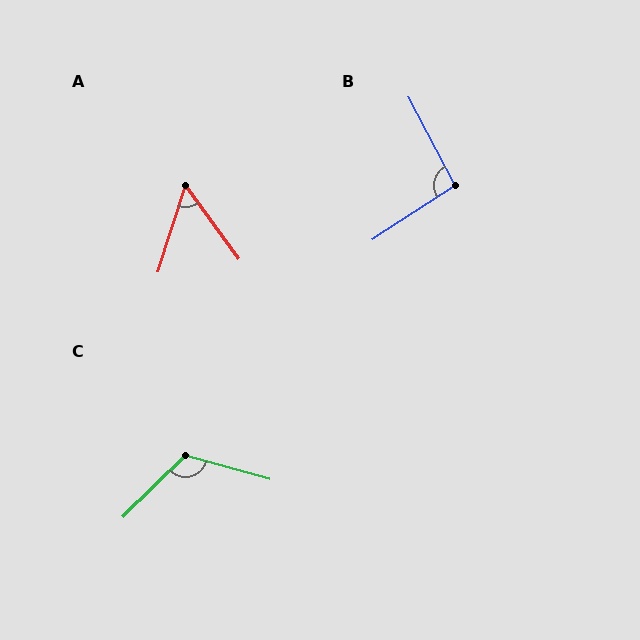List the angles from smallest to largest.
A (54°), B (95°), C (120°).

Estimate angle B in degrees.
Approximately 95 degrees.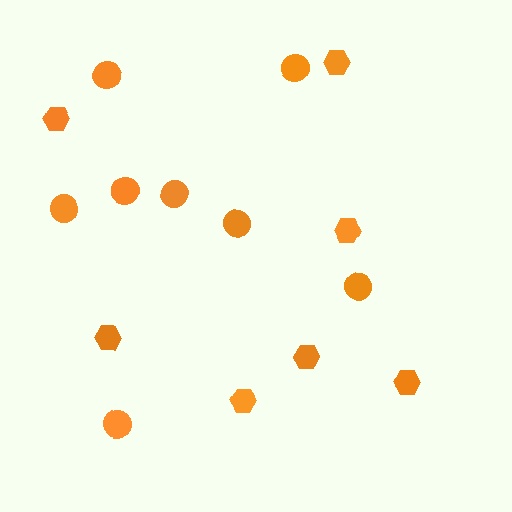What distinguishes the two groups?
There are 2 groups: one group of hexagons (7) and one group of circles (8).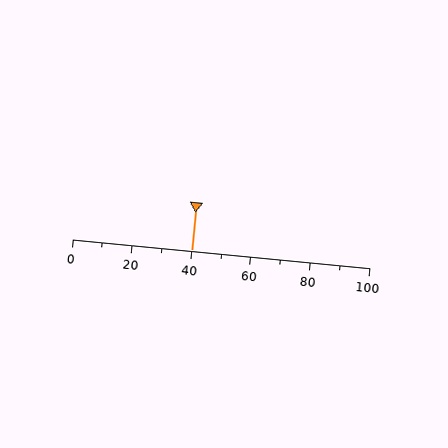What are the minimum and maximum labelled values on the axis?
The axis runs from 0 to 100.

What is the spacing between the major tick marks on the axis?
The major ticks are spaced 20 apart.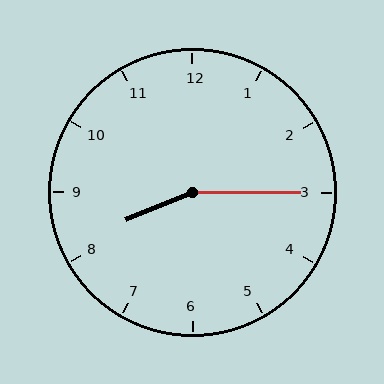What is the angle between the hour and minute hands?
Approximately 158 degrees.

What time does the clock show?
8:15.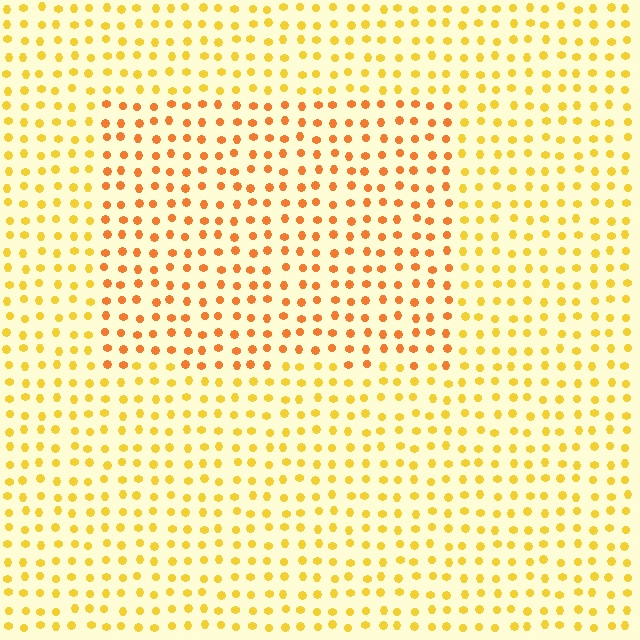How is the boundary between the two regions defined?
The boundary is defined purely by a slight shift in hue (about 27 degrees). Spacing, size, and orientation are identical on both sides.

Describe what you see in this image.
The image is filled with small yellow elements in a uniform arrangement. A rectangle-shaped region is visible where the elements are tinted to a slightly different hue, forming a subtle color boundary.